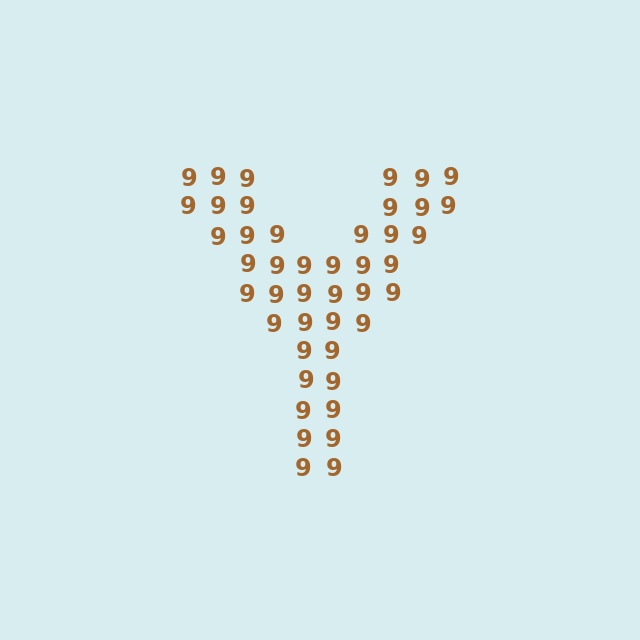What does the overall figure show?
The overall figure shows the letter Y.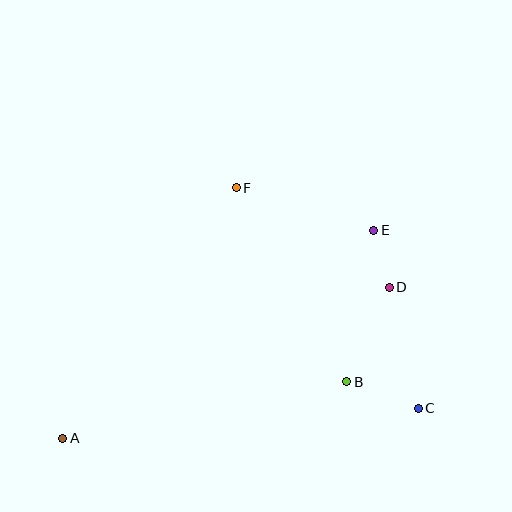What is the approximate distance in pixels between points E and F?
The distance between E and F is approximately 144 pixels.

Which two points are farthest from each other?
Points A and E are farthest from each other.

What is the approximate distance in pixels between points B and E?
The distance between B and E is approximately 154 pixels.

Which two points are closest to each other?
Points D and E are closest to each other.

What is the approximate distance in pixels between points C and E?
The distance between C and E is approximately 183 pixels.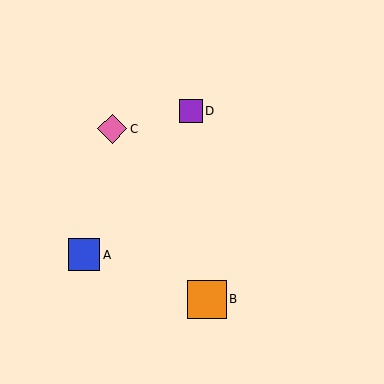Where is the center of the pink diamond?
The center of the pink diamond is at (112, 129).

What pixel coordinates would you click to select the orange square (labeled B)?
Click at (207, 299) to select the orange square B.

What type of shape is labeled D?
Shape D is a purple square.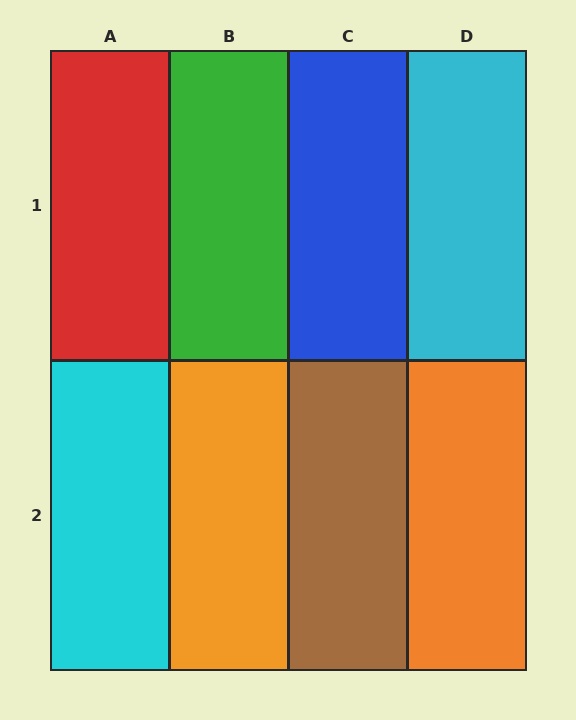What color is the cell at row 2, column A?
Cyan.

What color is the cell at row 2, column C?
Brown.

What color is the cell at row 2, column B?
Orange.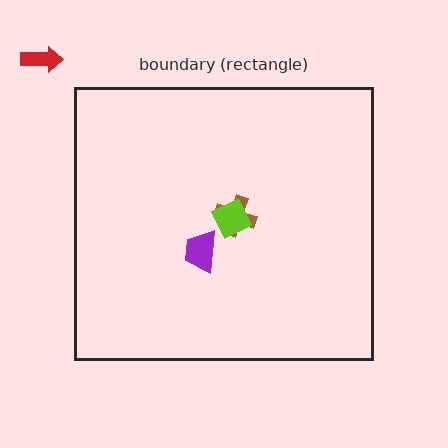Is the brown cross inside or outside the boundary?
Inside.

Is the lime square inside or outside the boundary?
Inside.